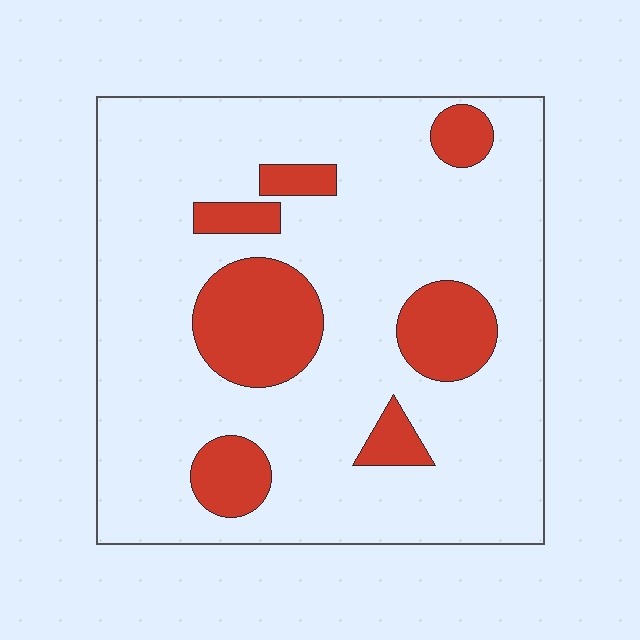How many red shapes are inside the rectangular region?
7.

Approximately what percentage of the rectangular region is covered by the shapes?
Approximately 20%.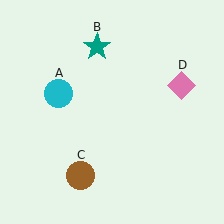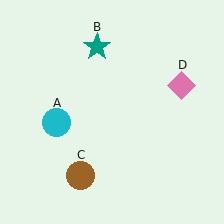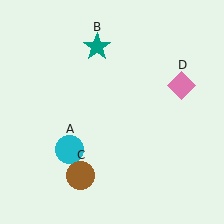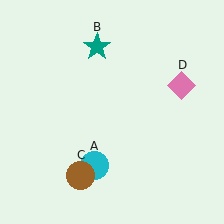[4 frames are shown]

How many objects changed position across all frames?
1 object changed position: cyan circle (object A).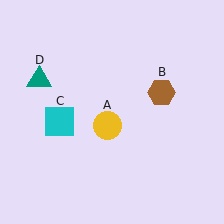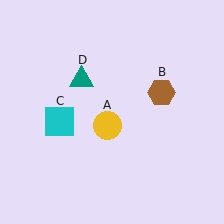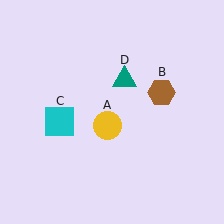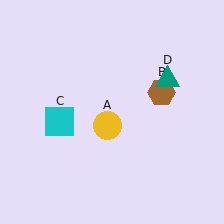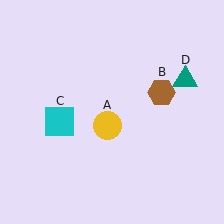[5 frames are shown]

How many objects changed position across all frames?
1 object changed position: teal triangle (object D).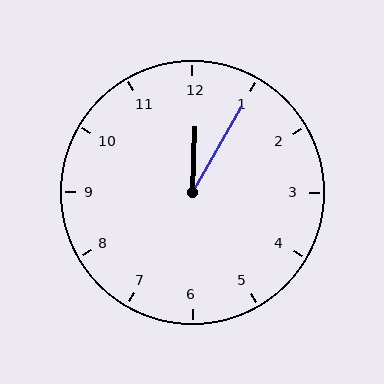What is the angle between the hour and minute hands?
Approximately 28 degrees.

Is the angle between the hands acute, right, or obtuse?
It is acute.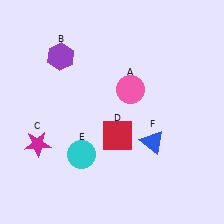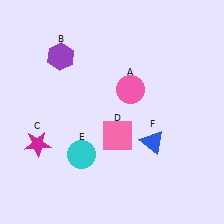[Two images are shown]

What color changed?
The square (D) changed from red in Image 1 to pink in Image 2.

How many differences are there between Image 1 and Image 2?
There is 1 difference between the two images.